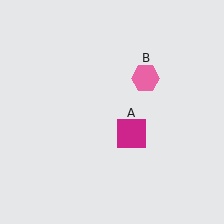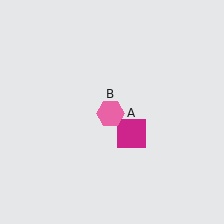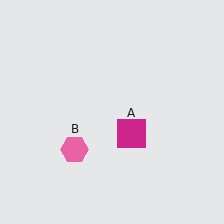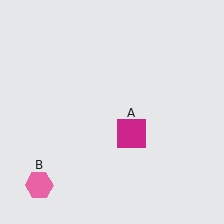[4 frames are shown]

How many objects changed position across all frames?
1 object changed position: pink hexagon (object B).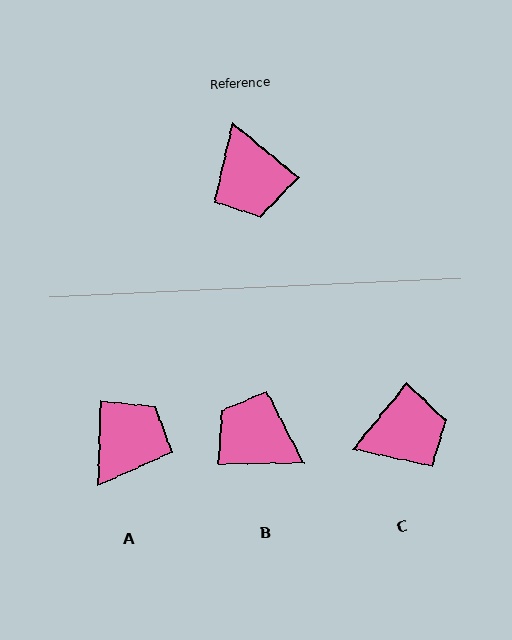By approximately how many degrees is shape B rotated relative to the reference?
Approximately 140 degrees clockwise.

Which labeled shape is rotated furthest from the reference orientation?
B, about 140 degrees away.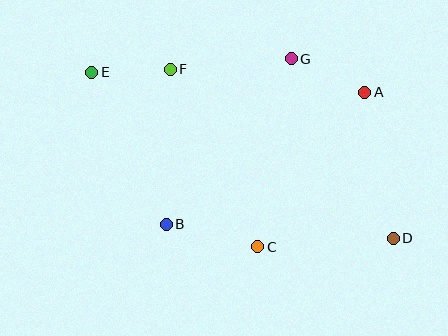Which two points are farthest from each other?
Points D and E are farthest from each other.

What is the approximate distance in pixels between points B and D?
The distance between B and D is approximately 227 pixels.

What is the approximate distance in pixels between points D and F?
The distance between D and F is approximately 280 pixels.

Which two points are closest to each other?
Points E and F are closest to each other.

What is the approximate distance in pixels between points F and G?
The distance between F and G is approximately 122 pixels.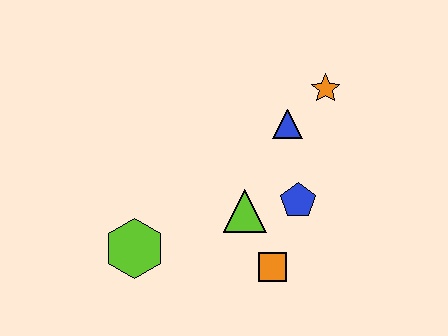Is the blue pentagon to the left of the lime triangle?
No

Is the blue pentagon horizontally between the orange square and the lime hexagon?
No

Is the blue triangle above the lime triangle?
Yes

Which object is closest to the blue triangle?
The orange star is closest to the blue triangle.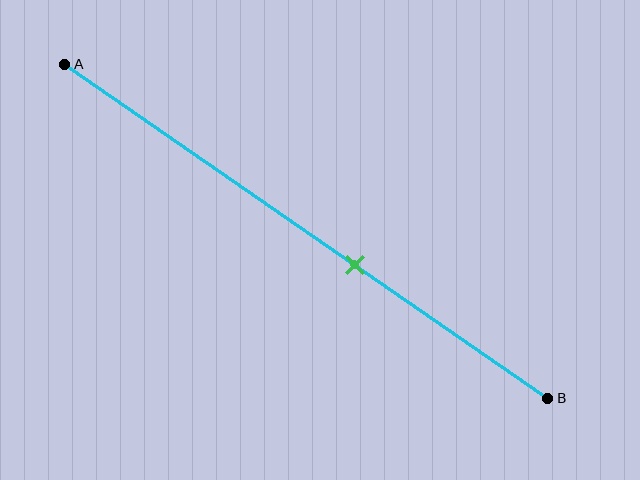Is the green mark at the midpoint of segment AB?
No, the mark is at about 60% from A, not at the 50% midpoint.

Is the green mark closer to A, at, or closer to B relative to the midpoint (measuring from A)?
The green mark is closer to point B than the midpoint of segment AB.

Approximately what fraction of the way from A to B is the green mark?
The green mark is approximately 60% of the way from A to B.